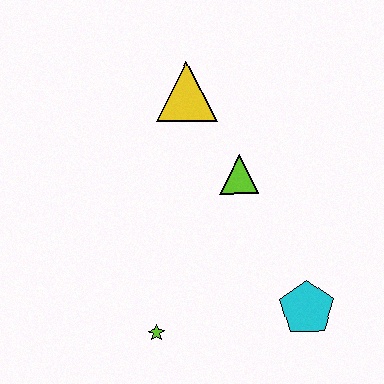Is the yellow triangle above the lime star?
Yes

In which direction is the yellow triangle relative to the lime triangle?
The yellow triangle is above the lime triangle.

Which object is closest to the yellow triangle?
The lime triangle is closest to the yellow triangle.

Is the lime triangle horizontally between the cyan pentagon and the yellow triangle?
Yes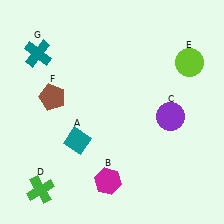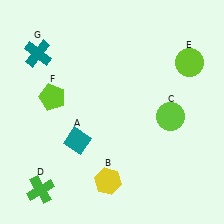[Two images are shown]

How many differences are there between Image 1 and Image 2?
There are 3 differences between the two images.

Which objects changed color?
B changed from magenta to yellow. C changed from purple to lime. F changed from brown to lime.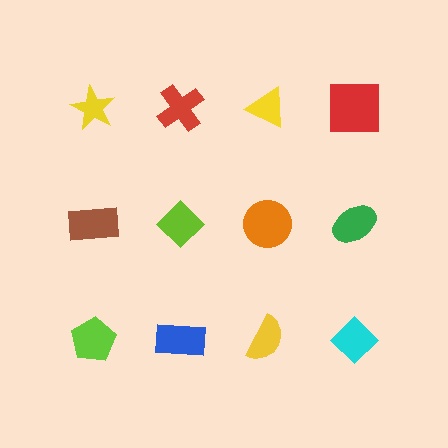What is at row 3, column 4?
A cyan diamond.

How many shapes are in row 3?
4 shapes.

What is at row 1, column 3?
A yellow triangle.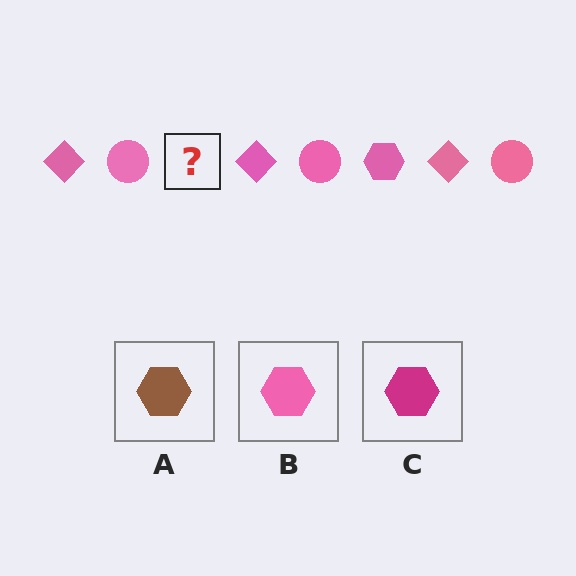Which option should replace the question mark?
Option B.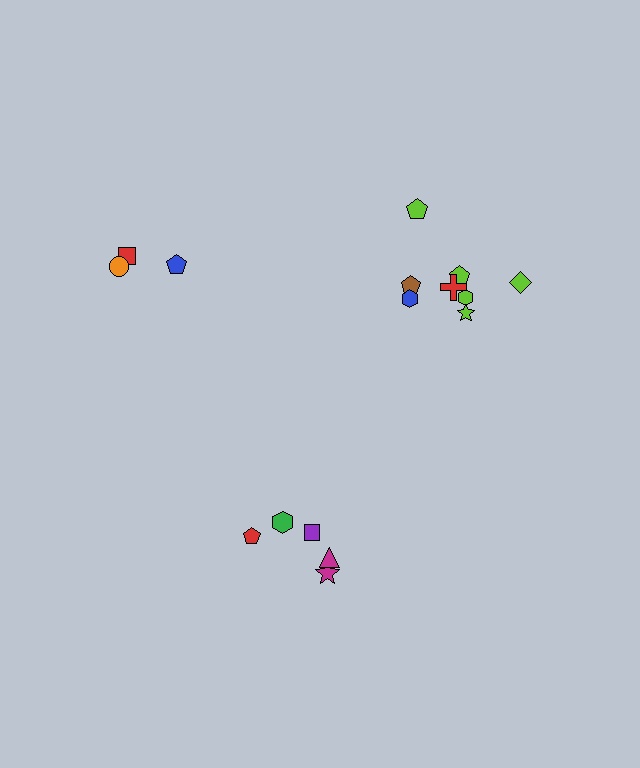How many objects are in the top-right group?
There are 8 objects.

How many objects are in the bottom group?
There are 5 objects.